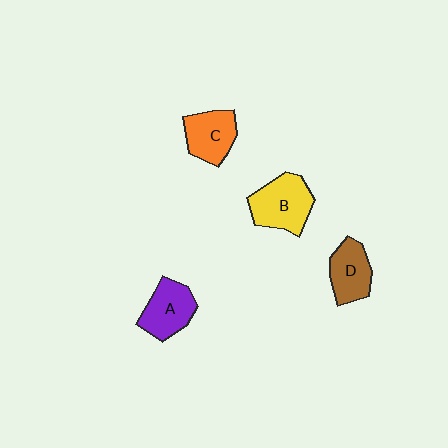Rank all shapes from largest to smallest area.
From largest to smallest: B (yellow), A (purple), C (orange), D (brown).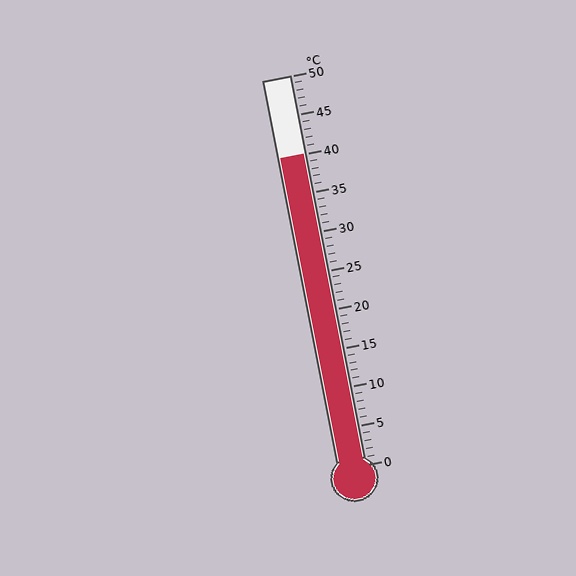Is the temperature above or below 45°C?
The temperature is below 45°C.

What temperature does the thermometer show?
The thermometer shows approximately 40°C.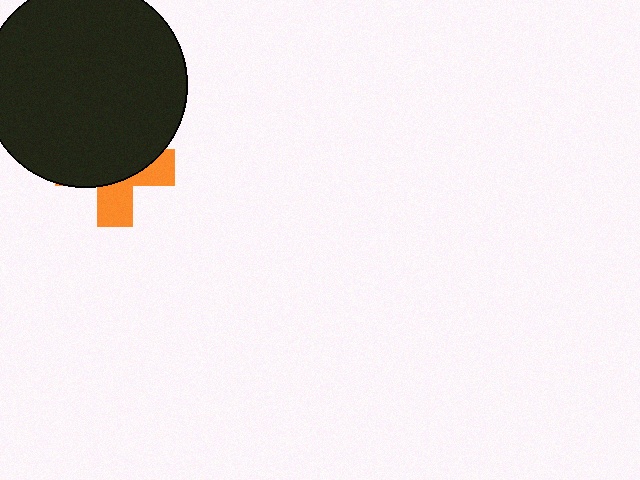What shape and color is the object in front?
The object in front is a black circle.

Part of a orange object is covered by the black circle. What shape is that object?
It is a cross.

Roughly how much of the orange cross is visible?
A small part of it is visible (roughly 36%).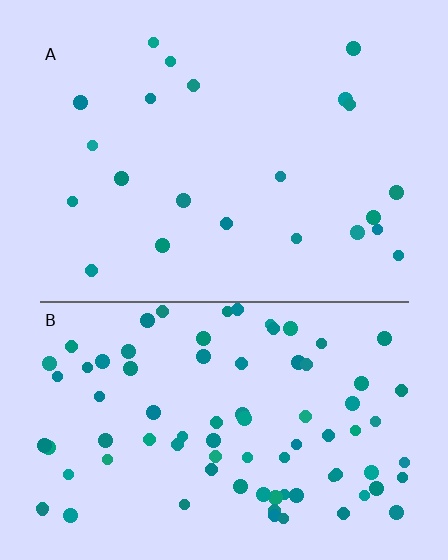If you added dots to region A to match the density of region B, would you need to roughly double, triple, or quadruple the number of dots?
Approximately quadruple.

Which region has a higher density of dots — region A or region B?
B (the bottom).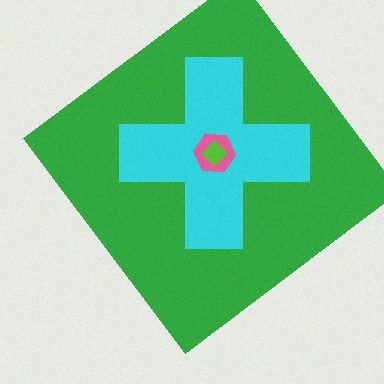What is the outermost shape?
The green diamond.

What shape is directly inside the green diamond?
The cyan cross.